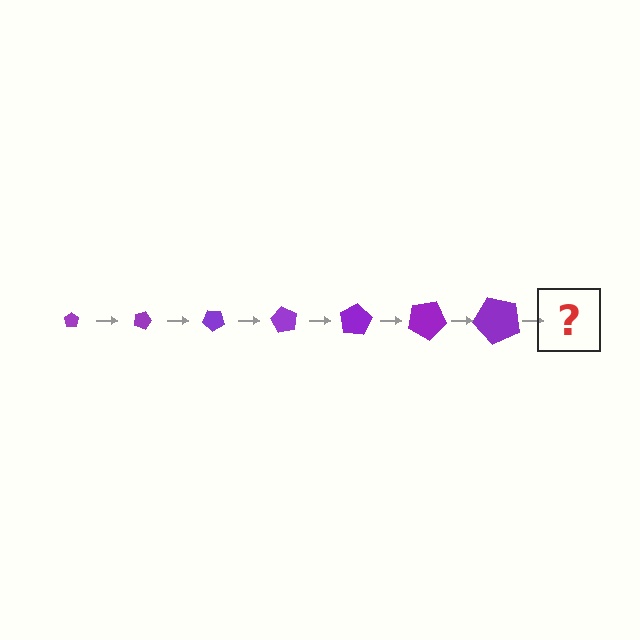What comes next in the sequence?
The next element should be a pentagon, larger than the previous one and rotated 140 degrees from the start.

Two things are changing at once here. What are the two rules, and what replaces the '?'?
The two rules are that the pentagon grows larger each step and it rotates 20 degrees each step. The '?' should be a pentagon, larger than the previous one and rotated 140 degrees from the start.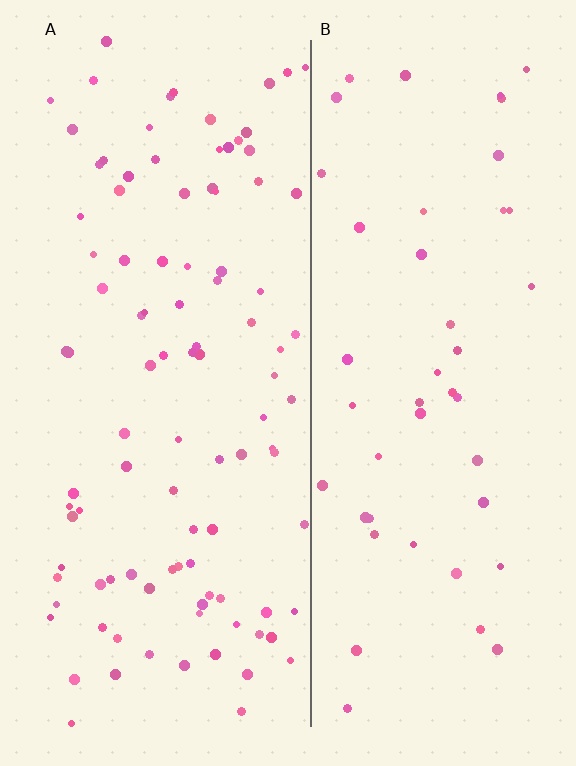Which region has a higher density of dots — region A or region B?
A (the left).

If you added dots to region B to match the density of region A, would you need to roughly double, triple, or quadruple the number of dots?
Approximately double.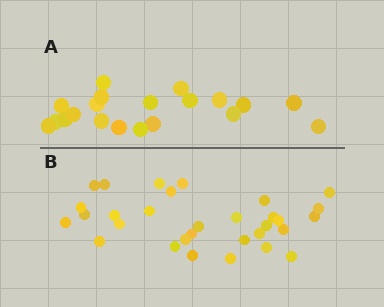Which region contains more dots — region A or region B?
Region B (the bottom region) has more dots.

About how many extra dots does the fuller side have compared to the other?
Region B has roughly 12 or so more dots than region A.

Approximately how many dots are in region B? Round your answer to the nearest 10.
About 30 dots. (The exact count is 31, which rounds to 30.)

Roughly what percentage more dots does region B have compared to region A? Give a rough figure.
About 55% more.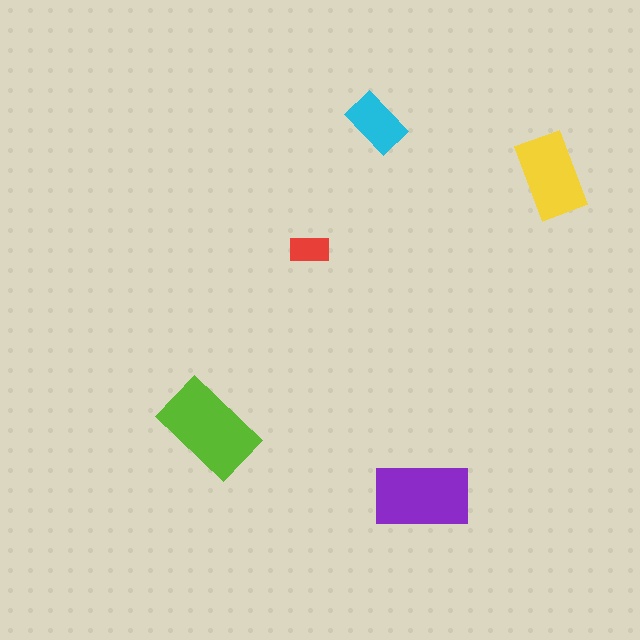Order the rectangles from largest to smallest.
the lime one, the purple one, the yellow one, the cyan one, the red one.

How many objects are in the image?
There are 5 objects in the image.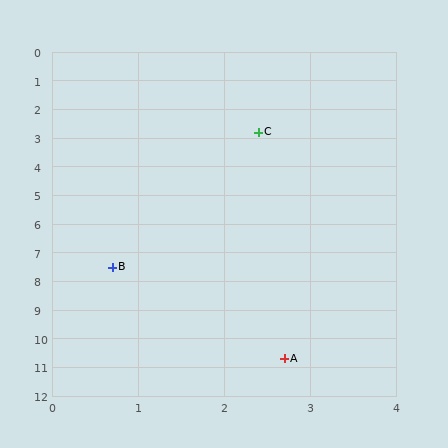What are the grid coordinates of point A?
Point A is at approximately (2.7, 10.7).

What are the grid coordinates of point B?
Point B is at approximately (0.7, 7.5).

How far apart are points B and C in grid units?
Points B and C are about 5.0 grid units apart.